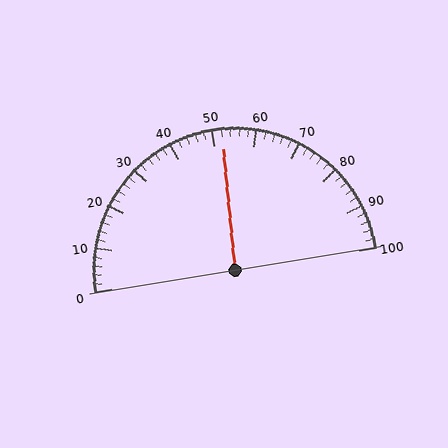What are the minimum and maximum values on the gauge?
The gauge ranges from 0 to 100.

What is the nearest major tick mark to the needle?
The nearest major tick mark is 50.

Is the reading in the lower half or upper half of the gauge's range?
The reading is in the upper half of the range (0 to 100).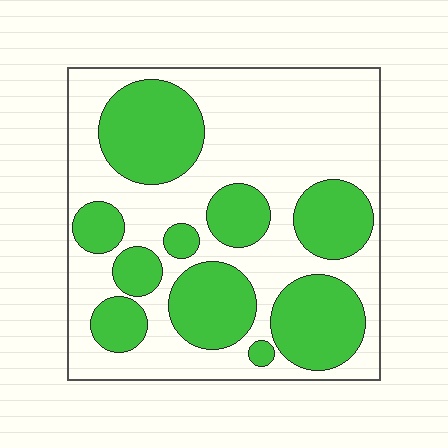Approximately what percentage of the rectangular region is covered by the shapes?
Approximately 40%.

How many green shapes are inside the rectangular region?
10.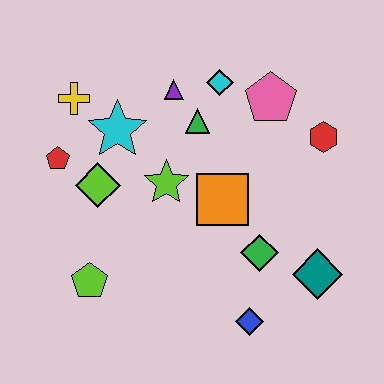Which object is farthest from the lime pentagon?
The red hexagon is farthest from the lime pentagon.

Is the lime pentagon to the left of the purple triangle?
Yes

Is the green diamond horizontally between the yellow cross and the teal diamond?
Yes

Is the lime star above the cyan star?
No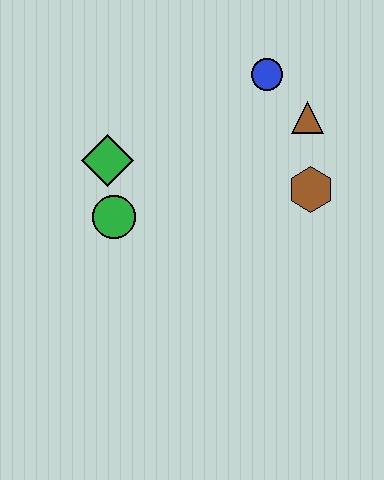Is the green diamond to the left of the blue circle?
Yes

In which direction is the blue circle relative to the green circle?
The blue circle is to the right of the green circle.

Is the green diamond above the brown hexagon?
Yes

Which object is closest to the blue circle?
The brown triangle is closest to the blue circle.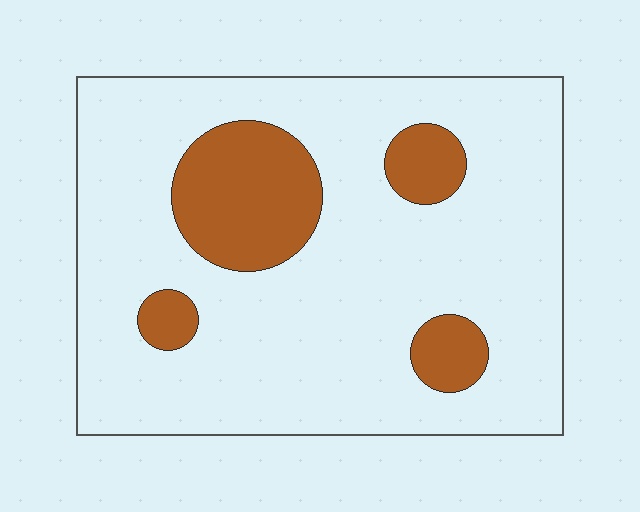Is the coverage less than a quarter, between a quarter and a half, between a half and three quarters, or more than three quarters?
Less than a quarter.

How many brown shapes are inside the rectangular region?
4.